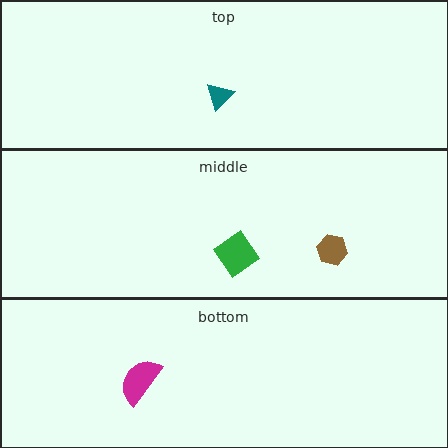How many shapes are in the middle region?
2.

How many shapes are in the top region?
1.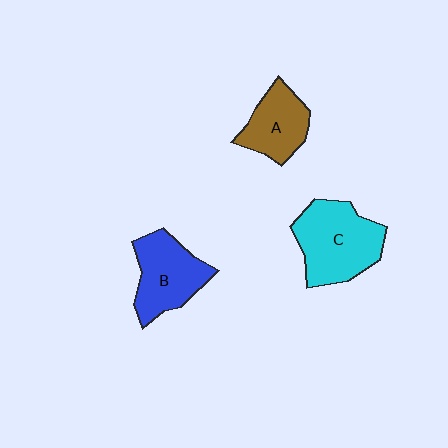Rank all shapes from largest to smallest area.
From largest to smallest: C (cyan), B (blue), A (brown).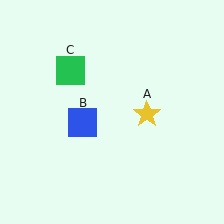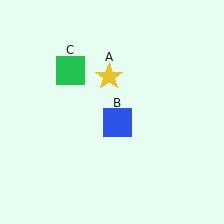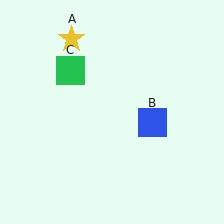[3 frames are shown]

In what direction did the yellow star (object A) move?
The yellow star (object A) moved up and to the left.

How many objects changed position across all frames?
2 objects changed position: yellow star (object A), blue square (object B).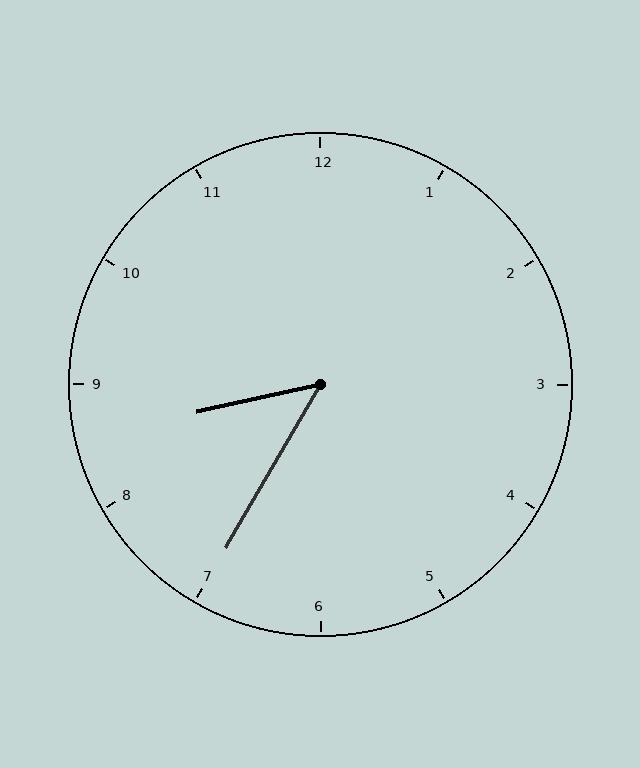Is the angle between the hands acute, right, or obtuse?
It is acute.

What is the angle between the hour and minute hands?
Approximately 48 degrees.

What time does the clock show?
8:35.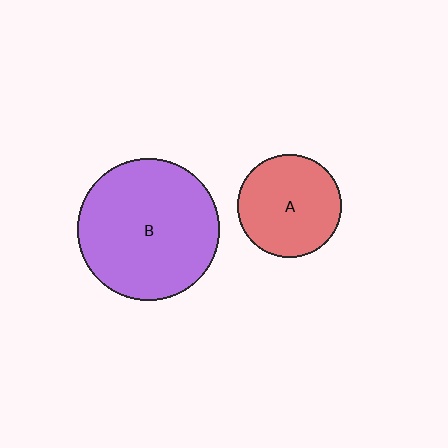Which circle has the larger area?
Circle B (purple).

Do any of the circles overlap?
No, none of the circles overlap.